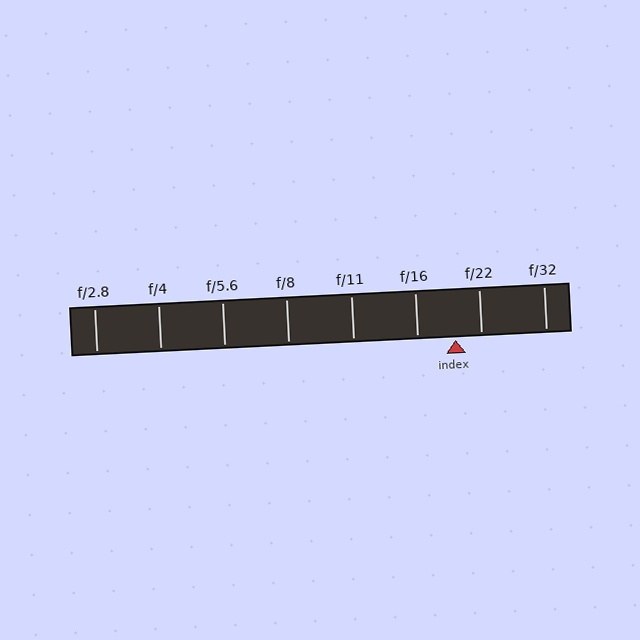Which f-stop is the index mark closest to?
The index mark is closest to f/22.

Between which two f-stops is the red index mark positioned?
The index mark is between f/16 and f/22.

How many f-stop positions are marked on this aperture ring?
There are 8 f-stop positions marked.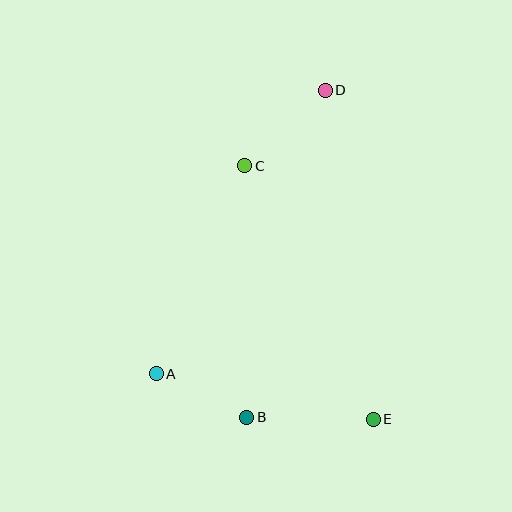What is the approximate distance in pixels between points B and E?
The distance between B and E is approximately 127 pixels.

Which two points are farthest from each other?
Points B and D are farthest from each other.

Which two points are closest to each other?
Points A and B are closest to each other.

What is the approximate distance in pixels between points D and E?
The distance between D and E is approximately 332 pixels.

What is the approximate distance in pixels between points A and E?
The distance between A and E is approximately 222 pixels.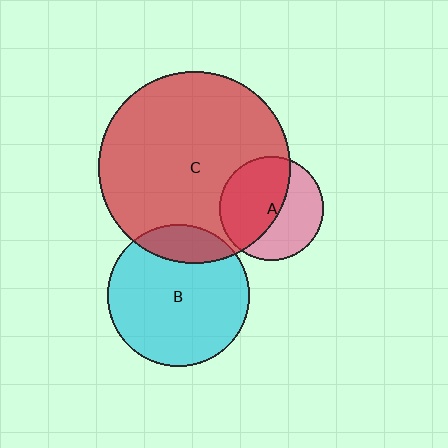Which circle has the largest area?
Circle C (red).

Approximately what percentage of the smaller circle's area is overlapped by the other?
Approximately 55%.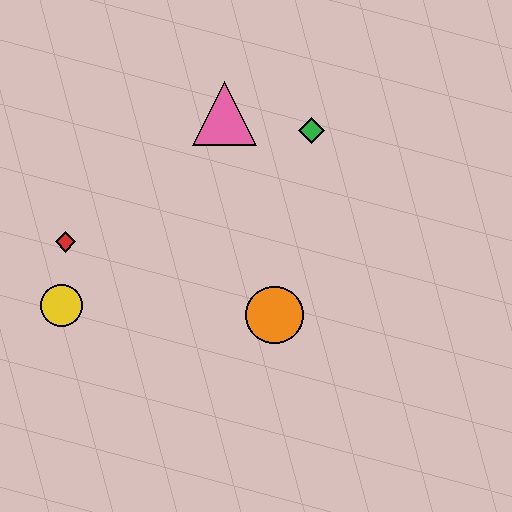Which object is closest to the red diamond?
The yellow circle is closest to the red diamond.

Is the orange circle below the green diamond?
Yes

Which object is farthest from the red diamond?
The green diamond is farthest from the red diamond.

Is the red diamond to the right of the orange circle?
No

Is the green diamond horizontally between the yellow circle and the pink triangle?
No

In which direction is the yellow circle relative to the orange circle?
The yellow circle is to the left of the orange circle.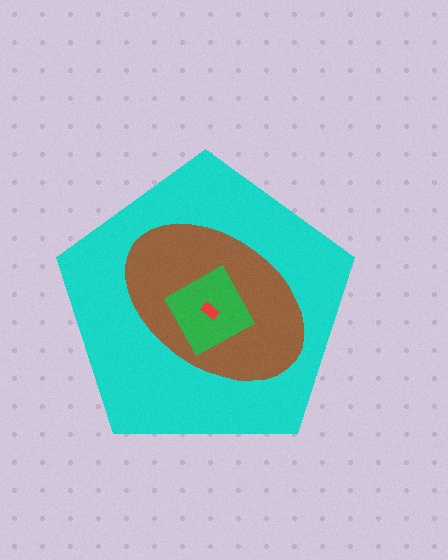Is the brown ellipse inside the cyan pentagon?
Yes.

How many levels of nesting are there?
4.